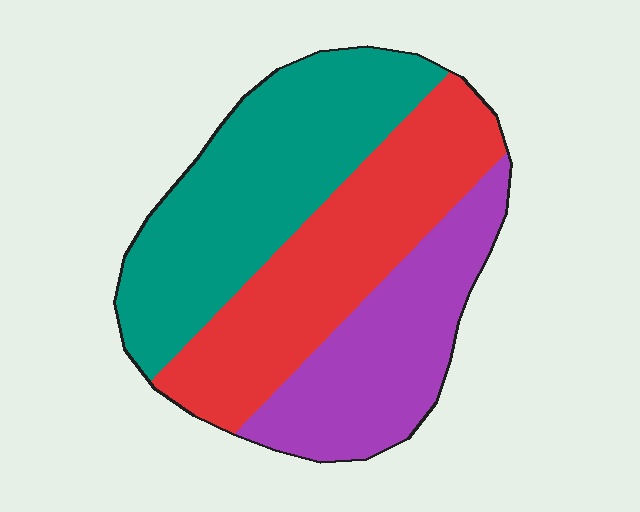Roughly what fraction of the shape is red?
Red takes up about one third (1/3) of the shape.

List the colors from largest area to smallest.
From largest to smallest: teal, red, purple.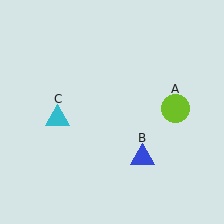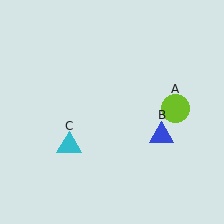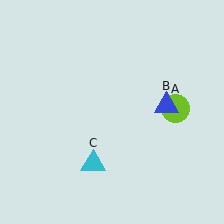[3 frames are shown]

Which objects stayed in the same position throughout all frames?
Lime circle (object A) remained stationary.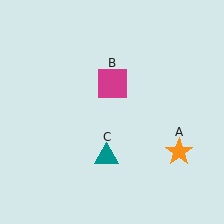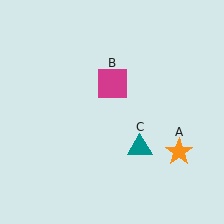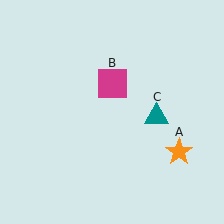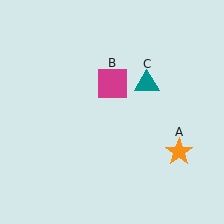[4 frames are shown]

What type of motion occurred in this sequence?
The teal triangle (object C) rotated counterclockwise around the center of the scene.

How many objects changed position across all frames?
1 object changed position: teal triangle (object C).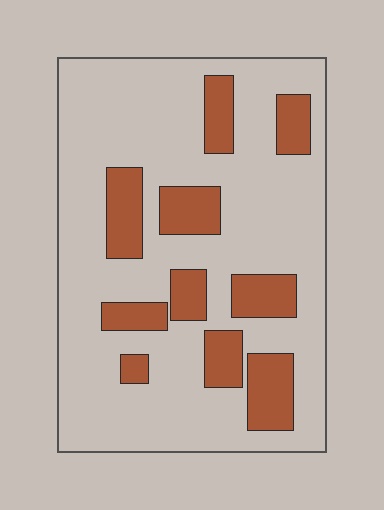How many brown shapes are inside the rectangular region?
10.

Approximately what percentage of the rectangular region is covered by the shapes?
Approximately 25%.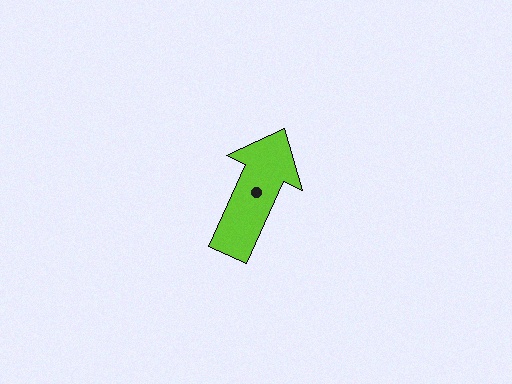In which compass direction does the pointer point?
Northeast.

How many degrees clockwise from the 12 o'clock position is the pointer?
Approximately 24 degrees.